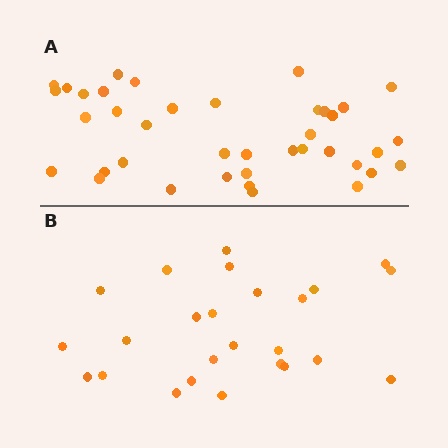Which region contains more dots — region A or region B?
Region A (the top region) has more dots.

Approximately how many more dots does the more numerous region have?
Region A has approximately 15 more dots than region B.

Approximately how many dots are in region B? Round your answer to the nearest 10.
About 20 dots. (The exact count is 25, which rounds to 20.)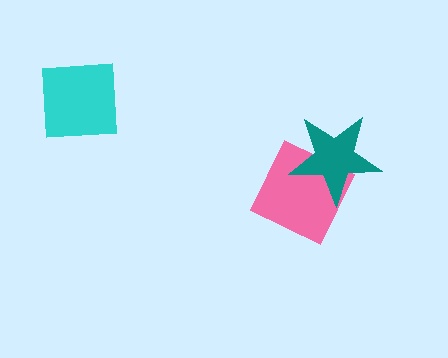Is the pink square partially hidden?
Yes, it is partially covered by another shape.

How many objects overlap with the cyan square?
0 objects overlap with the cyan square.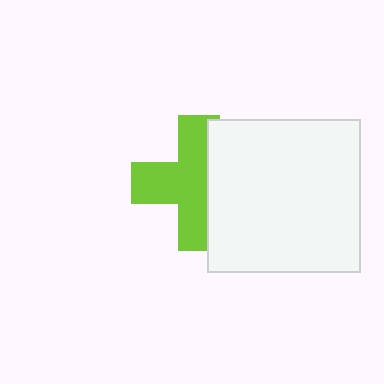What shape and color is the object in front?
The object in front is a white square.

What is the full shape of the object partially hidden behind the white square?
The partially hidden object is a lime cross.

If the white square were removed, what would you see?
You would see the complete lime cross.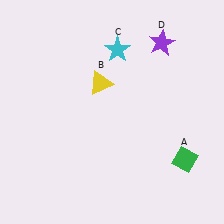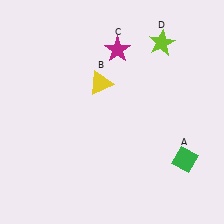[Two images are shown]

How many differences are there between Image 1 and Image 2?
There are 2 differences between the two images.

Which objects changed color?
C changed from cyan to magenta. D changed from purple to lime.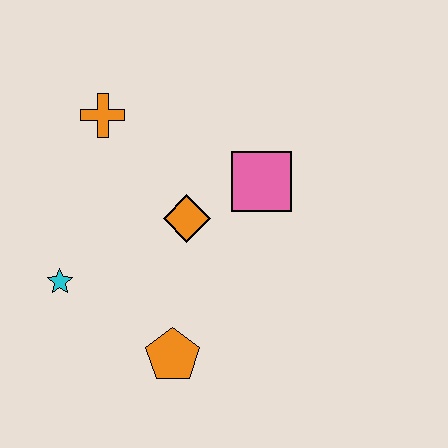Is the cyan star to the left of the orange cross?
Yes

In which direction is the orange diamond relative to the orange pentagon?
The orange diamond is above the orange pentagon.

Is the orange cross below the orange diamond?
No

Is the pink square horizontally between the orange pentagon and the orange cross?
No